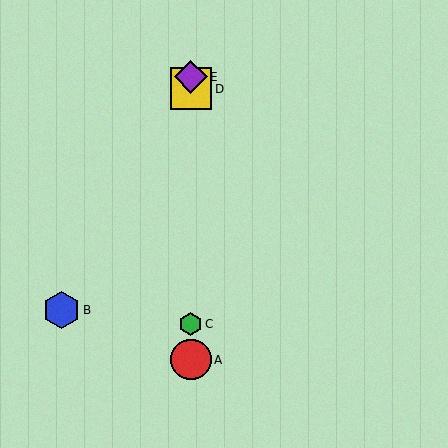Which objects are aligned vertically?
Objects A, C, D, E are aligned vertically.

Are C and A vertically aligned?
Yes, both are at x≈191.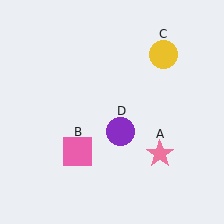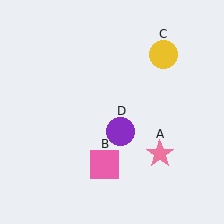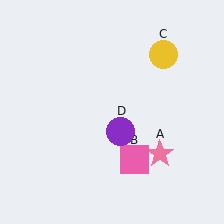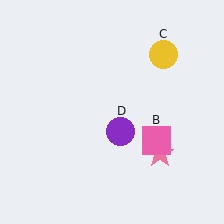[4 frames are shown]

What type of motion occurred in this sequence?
The pink square (object B) rotated counterclockwise around the center of the scene.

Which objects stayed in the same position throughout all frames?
Pink star (object A) and yellow circle (object C) and purple circle (object D) remained stationary.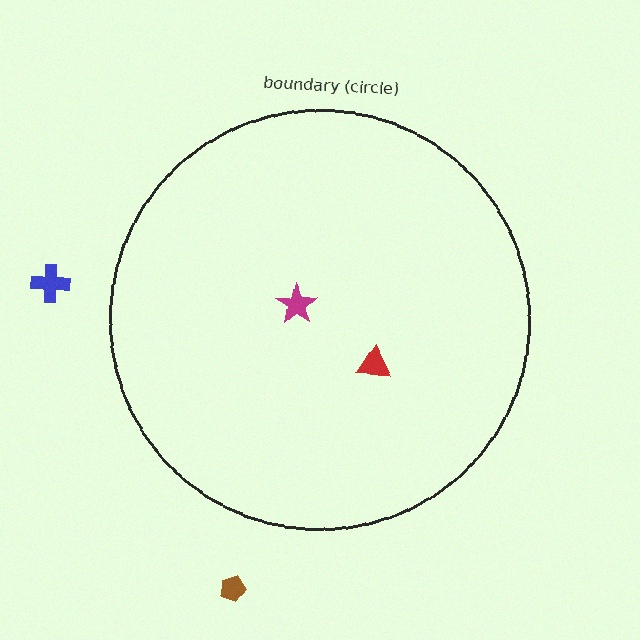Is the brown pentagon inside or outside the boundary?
Outside.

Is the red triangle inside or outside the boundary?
Inside.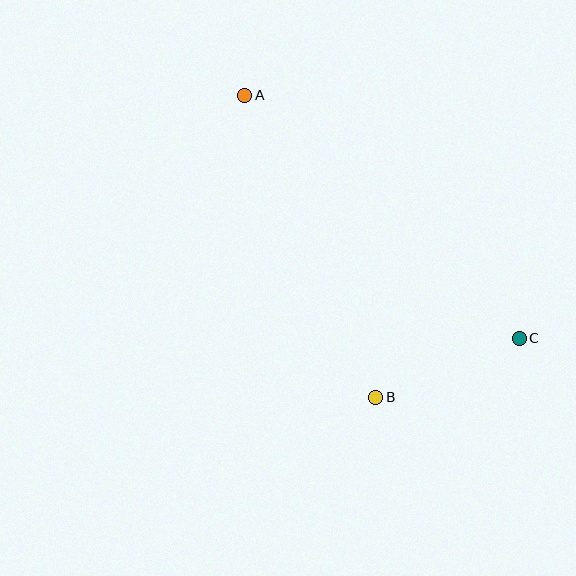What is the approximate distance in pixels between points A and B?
The distance between A and B is approximately 329 pixels.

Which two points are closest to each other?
Points B and C are closest to each other.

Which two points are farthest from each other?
Points A and C are farthest from each other.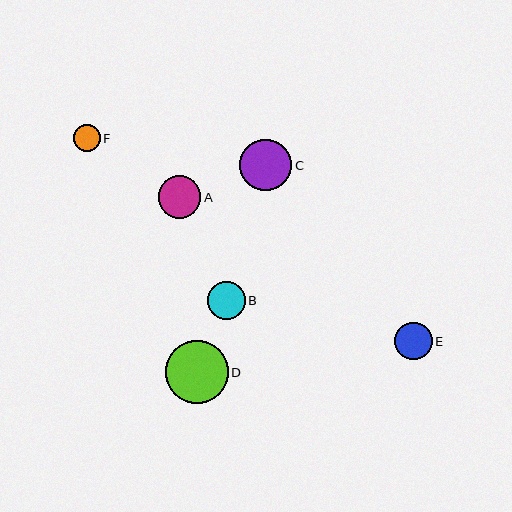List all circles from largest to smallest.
From largest to smallest: D, C, A, B, E, F.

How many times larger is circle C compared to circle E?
Circle C is approximately 1.4 times the size of circle E.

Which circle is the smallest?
Circle F is the smallest with a size of approximately 27 pixels.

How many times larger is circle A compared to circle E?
Circle A is approximately 1.1 times the size of circle E.